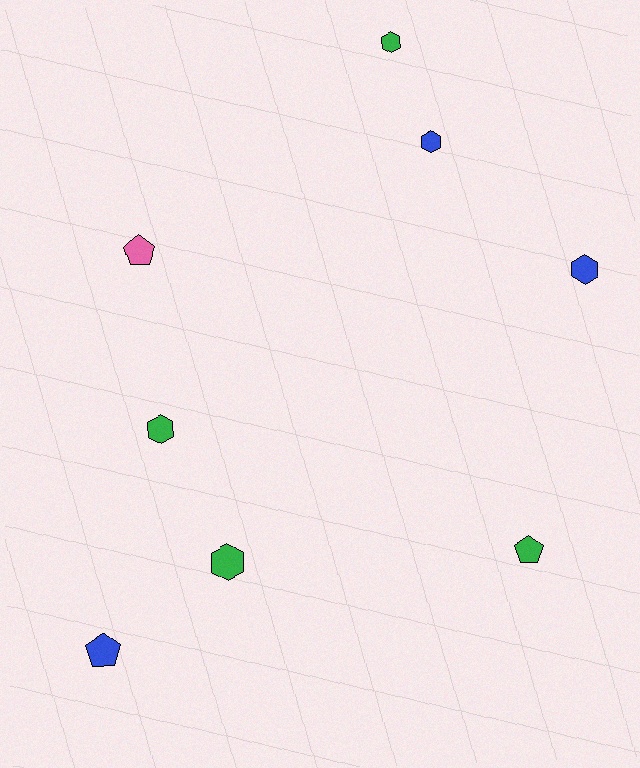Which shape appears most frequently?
Hexagon, with 5 objects.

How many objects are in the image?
There are 8 objects.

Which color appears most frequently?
Green, with 4 objects.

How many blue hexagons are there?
There are 2 blue hexagons.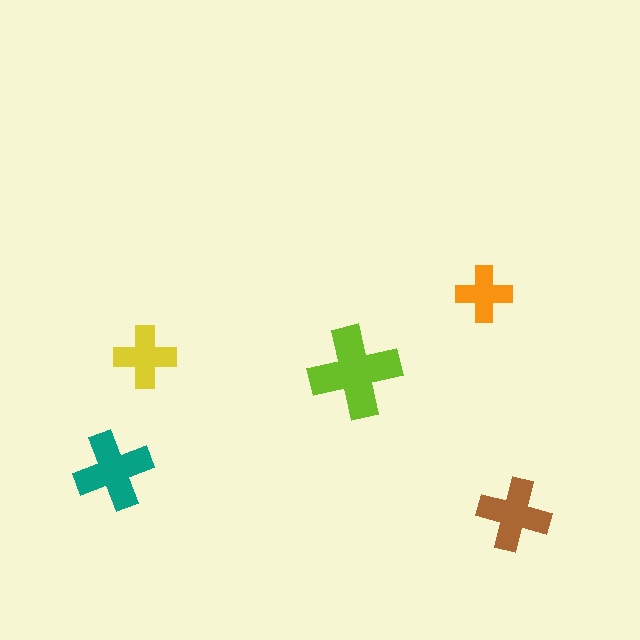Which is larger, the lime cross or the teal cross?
The lime one.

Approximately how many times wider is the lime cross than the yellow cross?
About 1.5 times wider.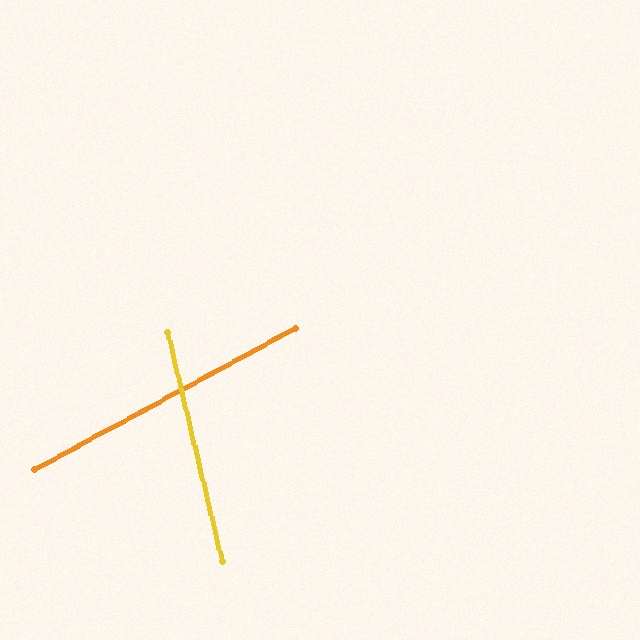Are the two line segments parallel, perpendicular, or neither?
Neither parallel nor perpendicular — they differ by about 75°.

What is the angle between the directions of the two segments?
Approximately 75 degrees.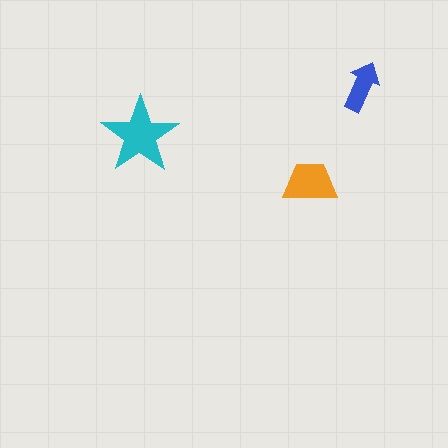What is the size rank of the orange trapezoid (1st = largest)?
2nd.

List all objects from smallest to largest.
The blue arrow, the orange trapezoid, the cyan star.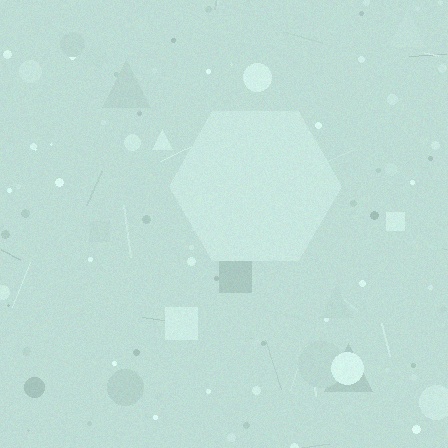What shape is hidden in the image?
A hexagon is hidden in the image.